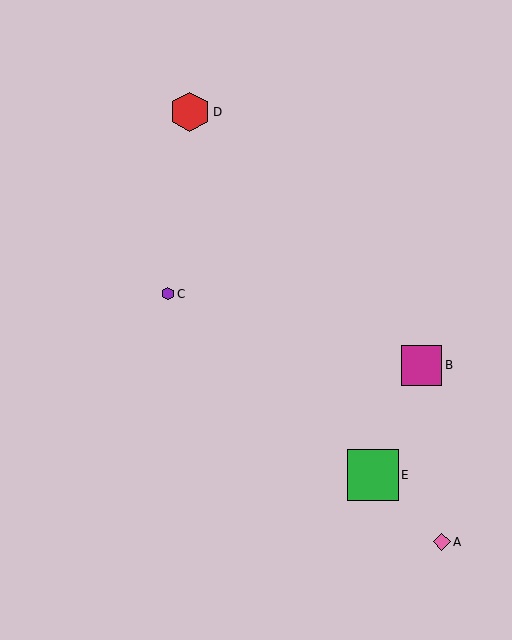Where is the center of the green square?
The center of the green square is at (373, 475).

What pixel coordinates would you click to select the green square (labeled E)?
Click at (373, 475) to select the green square E.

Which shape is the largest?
The green square (labeled E) is the largest.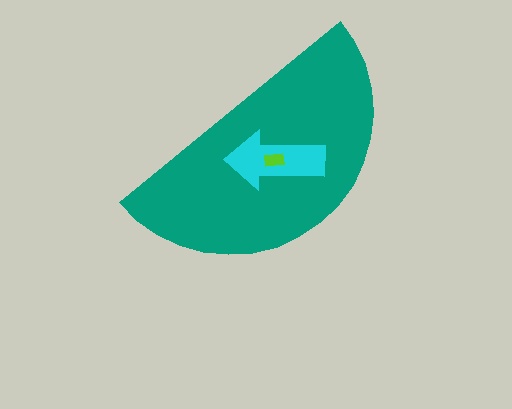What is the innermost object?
The lime rectangle.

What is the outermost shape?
The teal semicircle.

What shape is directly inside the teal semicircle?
The cyan arrow.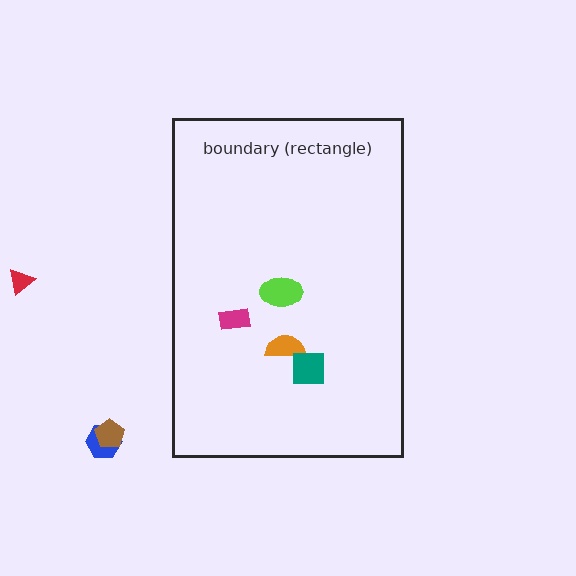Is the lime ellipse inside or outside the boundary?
Inside.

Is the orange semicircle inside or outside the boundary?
Inside.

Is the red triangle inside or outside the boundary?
Outside.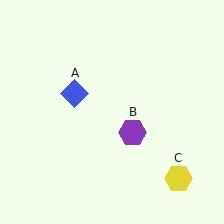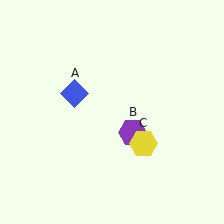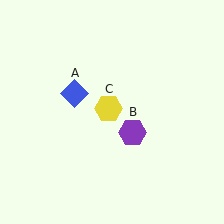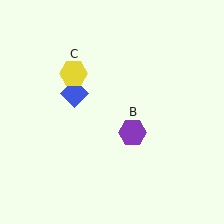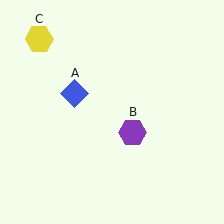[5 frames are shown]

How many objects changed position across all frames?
1 object changed position: yellow hexagon (object C).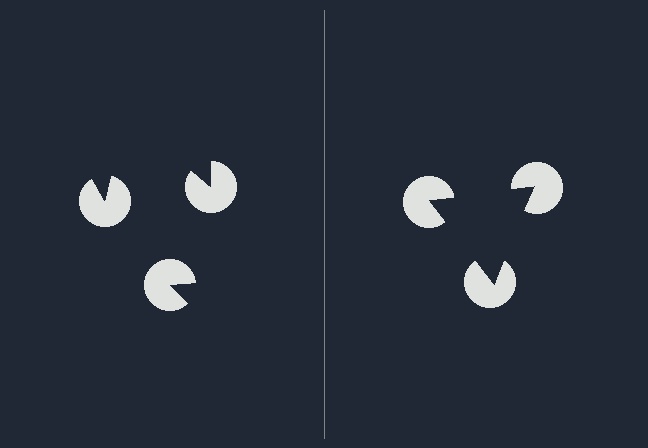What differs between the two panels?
The pac-man discs are positioned identically on both sides; only the wedge orientations differ. On the right they align to a triangle; on the left they are misaligned.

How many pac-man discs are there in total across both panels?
6 — 3 on each side.